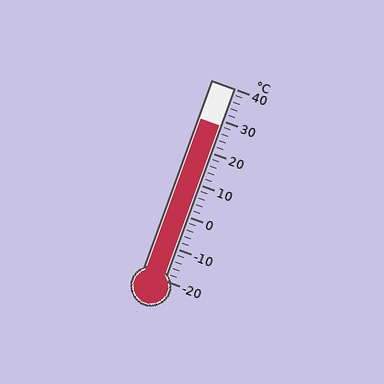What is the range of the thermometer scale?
The thermometer scale ranges from -20°C to 40°C.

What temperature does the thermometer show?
The thermometer shows approximately 28°C.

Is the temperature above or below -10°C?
The temperature is above -10°C.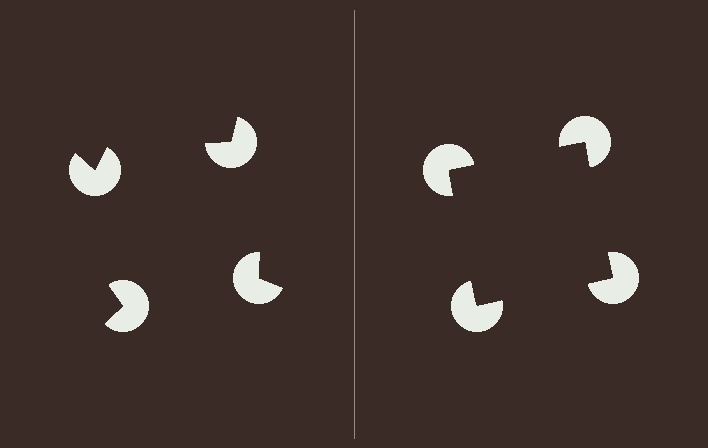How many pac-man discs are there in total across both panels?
8 — 4 on each side.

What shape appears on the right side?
An illusory square.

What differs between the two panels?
The pac-man discs are positioned identically on both sides; only the wedge orientations differ. On the right they align to a square; on the left they are misaligned.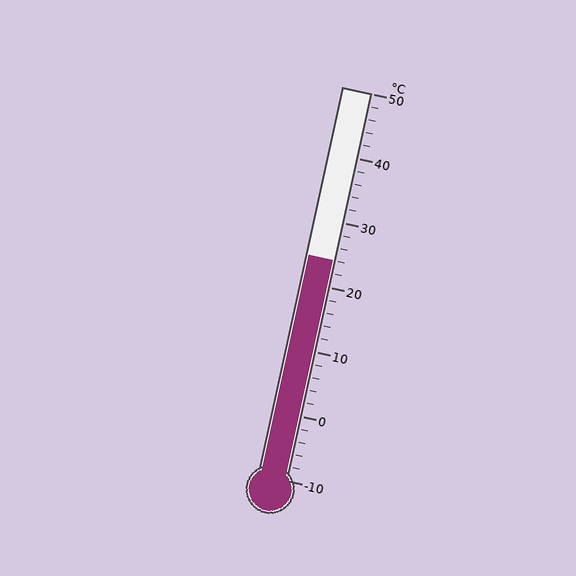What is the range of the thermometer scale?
The thermometer scale ranges from -10°C to 50°C.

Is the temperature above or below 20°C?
The temperature is above 20°C.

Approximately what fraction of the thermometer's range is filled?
The thermometer is filled to approximately 55% of its range.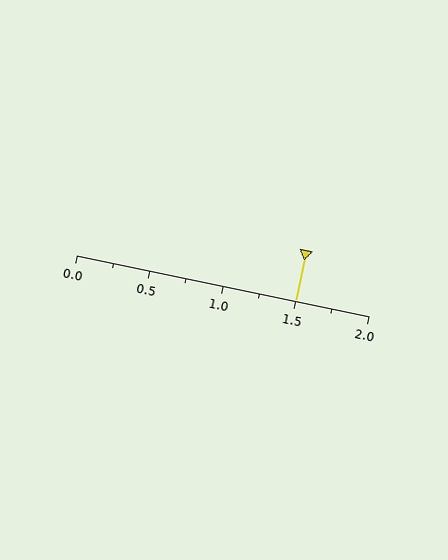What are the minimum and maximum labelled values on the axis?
The axis runs from 0.0 to 2.0.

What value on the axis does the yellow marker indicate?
The marker indicates approximately 1.5.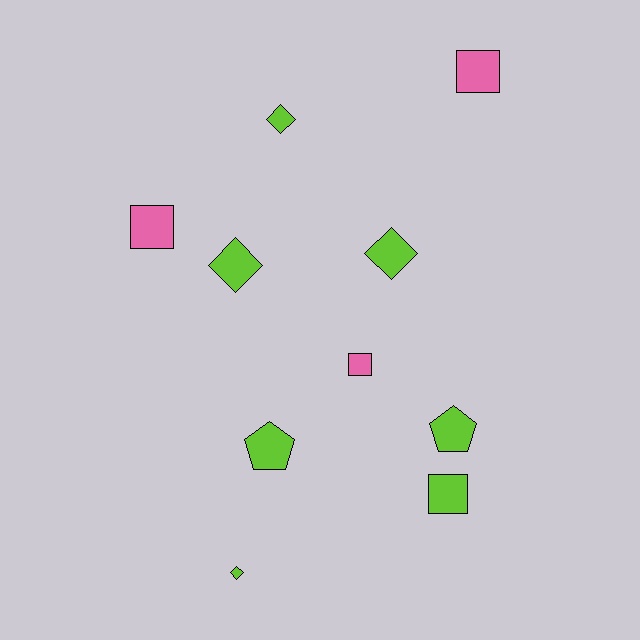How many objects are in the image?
There are 10 objects.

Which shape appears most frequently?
Diamond, with 4 objects.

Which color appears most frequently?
Lime, with 7 objects.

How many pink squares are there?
There are 3 pink squares.